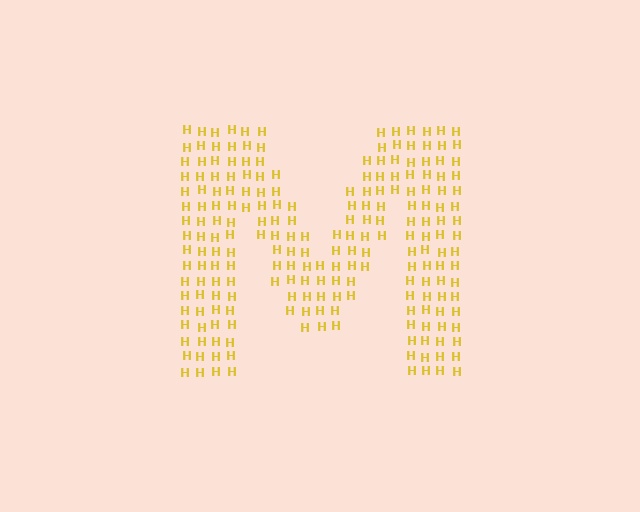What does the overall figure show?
The overall figure shows the letter M.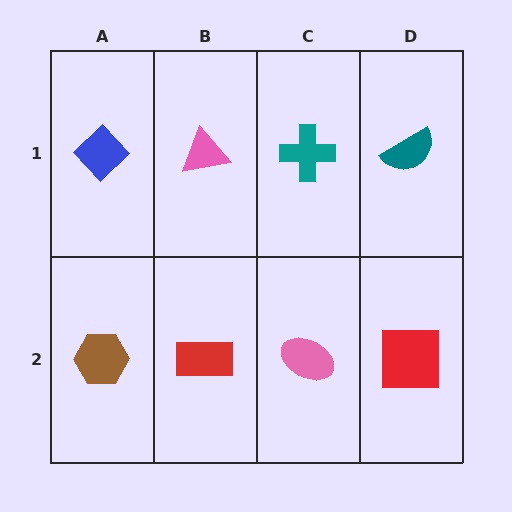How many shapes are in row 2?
4 shapes.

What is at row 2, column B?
A red rectangle.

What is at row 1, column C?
A teal cross.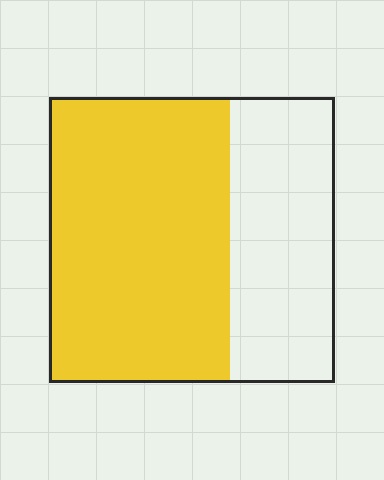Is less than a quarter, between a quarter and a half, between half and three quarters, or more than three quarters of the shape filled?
Between half and three quarters.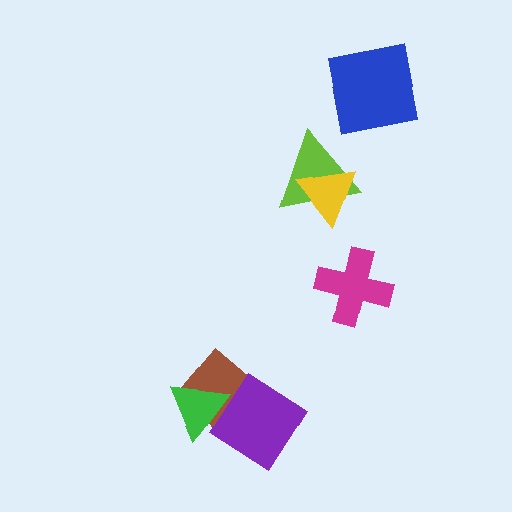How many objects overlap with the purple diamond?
2 objects overlap with the purple diamond.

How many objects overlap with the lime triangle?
1 object overlaps with the lime triangle.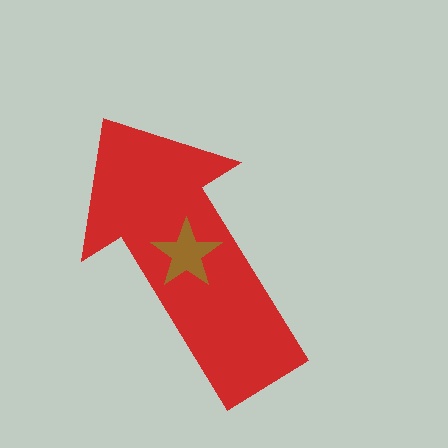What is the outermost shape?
The red arrow.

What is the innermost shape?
The brown star.